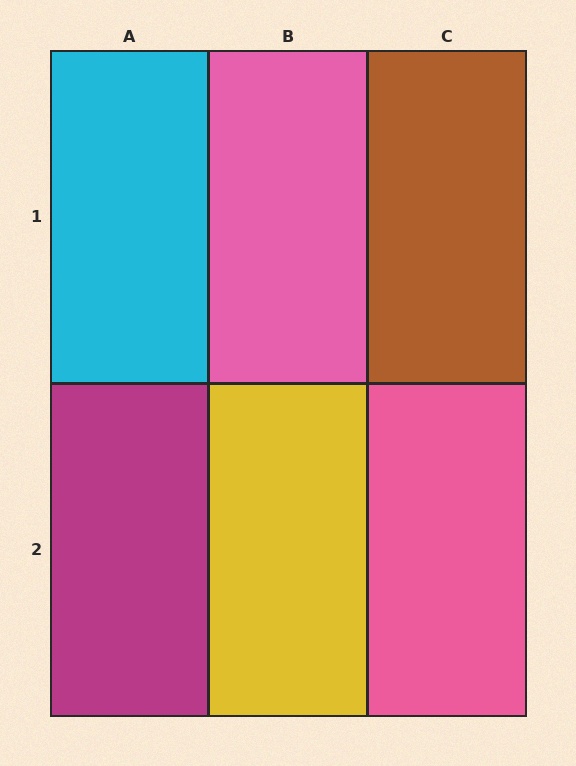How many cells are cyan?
1 cell is cyan.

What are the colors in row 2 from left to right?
Magenta, yellow, pink.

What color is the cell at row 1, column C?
Brown.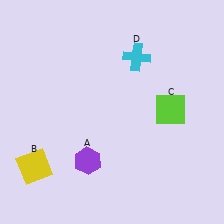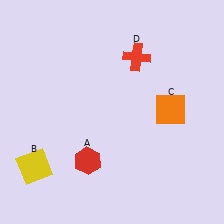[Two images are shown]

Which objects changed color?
A changed from purple to red. C changed from lime to orange. D changed from cyan to red.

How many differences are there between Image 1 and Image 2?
There are 3 differences between the two images.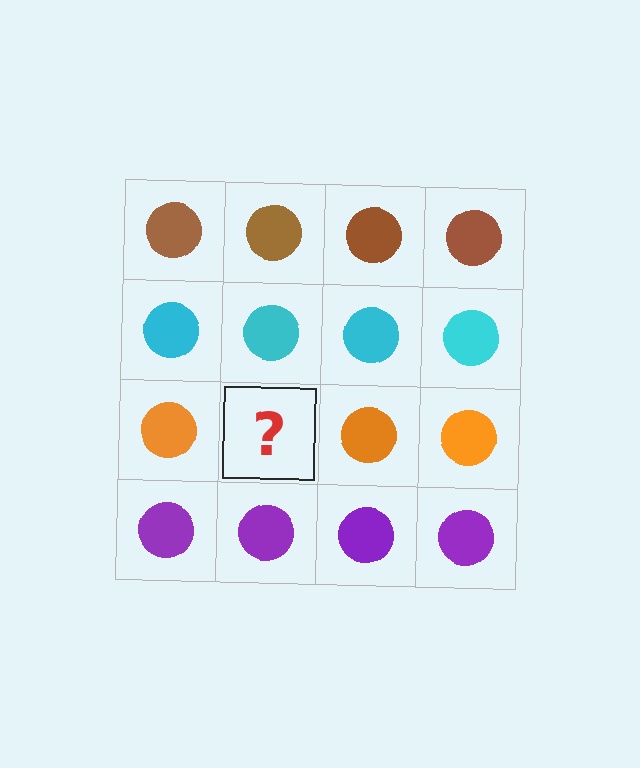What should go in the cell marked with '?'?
The missing cell should contain an orange circle.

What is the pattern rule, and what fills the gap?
The rule is that each row has a consistent color. The gap should be filled with an orange circle.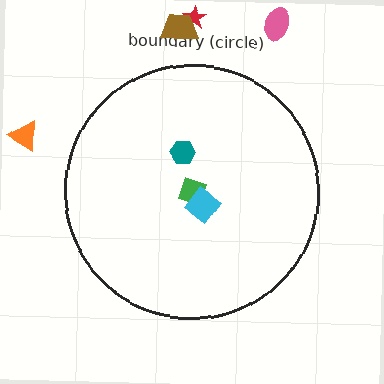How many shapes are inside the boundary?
3 inside, 4 outside.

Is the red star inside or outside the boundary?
Outside.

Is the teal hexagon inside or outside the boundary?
Inside.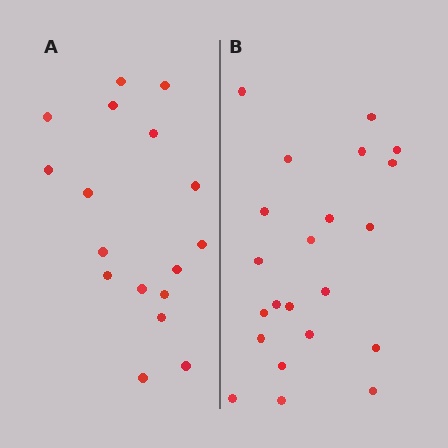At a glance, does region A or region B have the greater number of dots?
Region B (the right region) has more dots.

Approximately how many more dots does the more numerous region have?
Region B has about 5 more dots than region A.